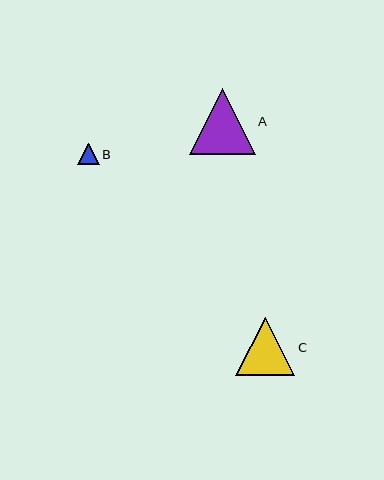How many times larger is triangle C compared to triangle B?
Triangle C is approximately 2.7 times the size of triangle B.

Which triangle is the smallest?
Triangle B is the smallest with a size of approximately 22 pixels.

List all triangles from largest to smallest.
From largest to smallest: A, C, B.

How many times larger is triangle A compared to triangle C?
Triangle A is approximately 1.1 times the size of triangle C.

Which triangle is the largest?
Triangle A is the largest with a size of approximately 66 pixels.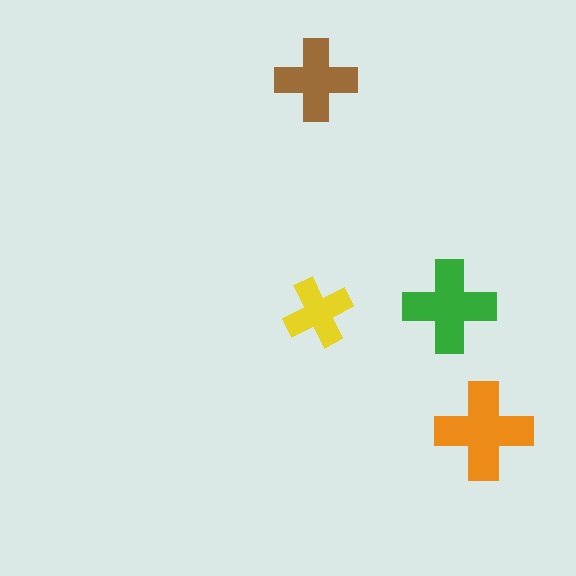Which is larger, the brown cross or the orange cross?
The orange one.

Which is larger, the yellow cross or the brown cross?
The brown one.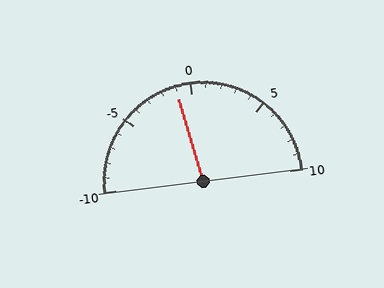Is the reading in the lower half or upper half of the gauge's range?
The reading is in the lower half of the range (-10 to 10).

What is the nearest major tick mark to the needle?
The nearest major tick mark is 0.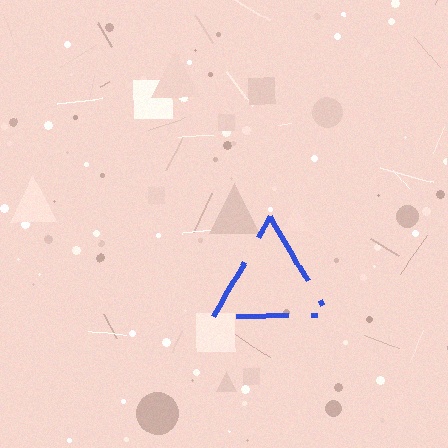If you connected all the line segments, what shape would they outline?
They would outline a triangle.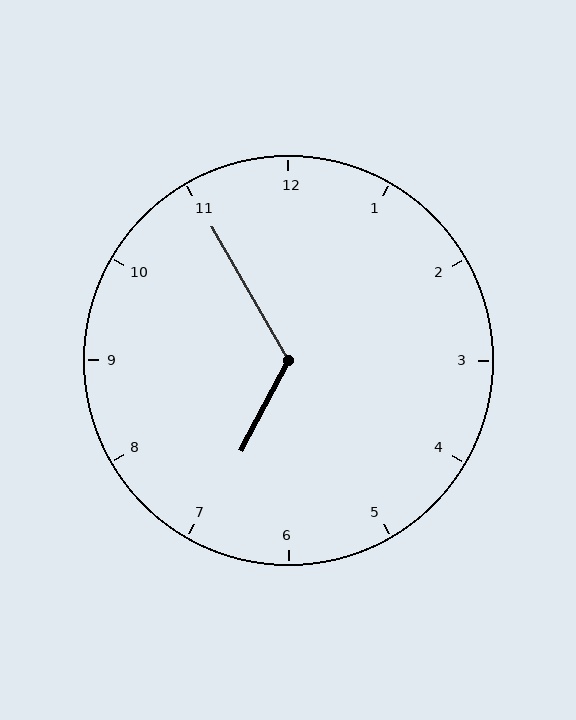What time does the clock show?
6:55.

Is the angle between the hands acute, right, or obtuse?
It is obtuse.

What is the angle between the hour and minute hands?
Approximately 122 degrees.